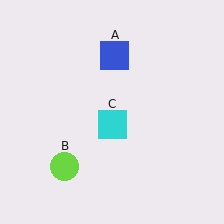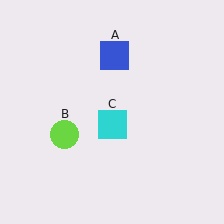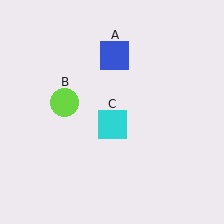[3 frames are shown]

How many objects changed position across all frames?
1 object changed position: lime circle (object B).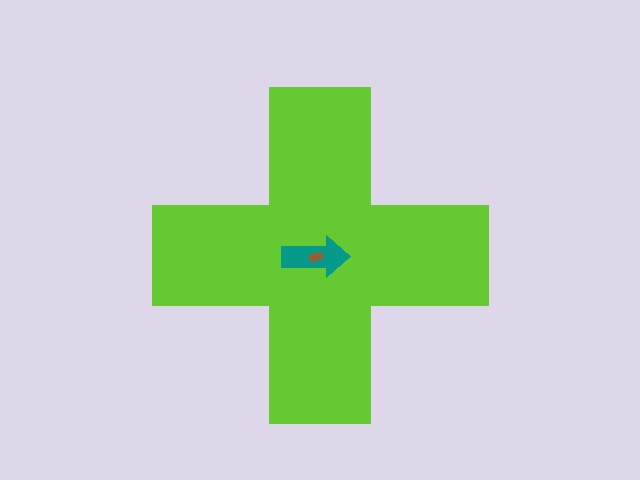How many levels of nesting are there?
3.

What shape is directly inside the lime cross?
The teal arrow.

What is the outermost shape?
The lime cross.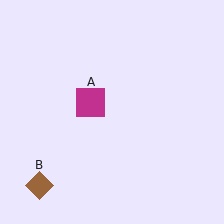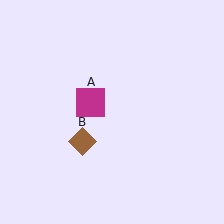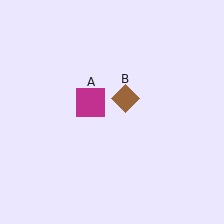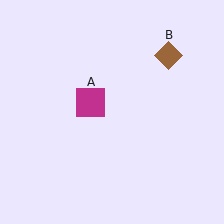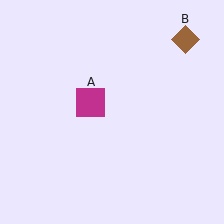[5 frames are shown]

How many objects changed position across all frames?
1 object changed position: brown diamond (object B).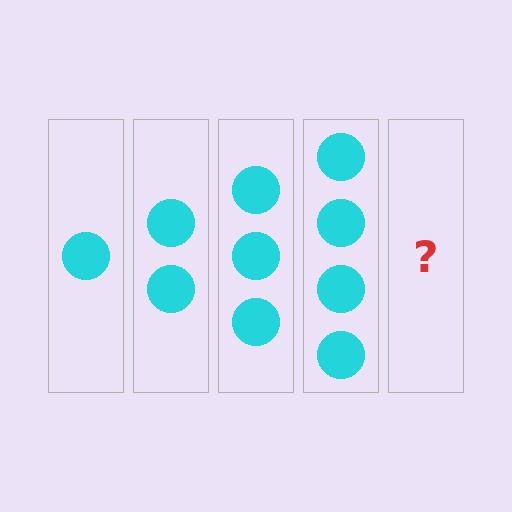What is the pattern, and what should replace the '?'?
The pattern is that each step adds one more circle. The '?' should be 5 circles.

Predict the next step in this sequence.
The next step is 5 circles.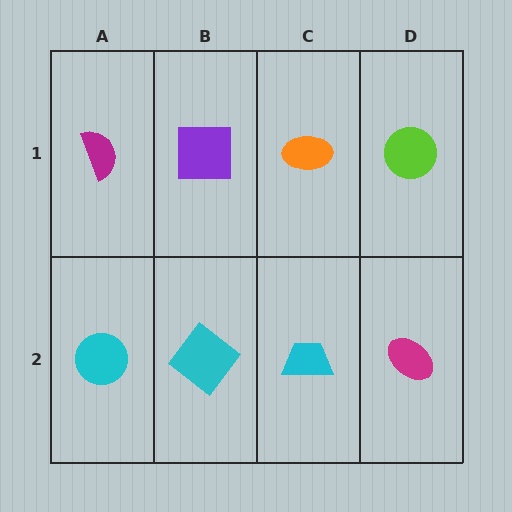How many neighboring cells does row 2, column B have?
3.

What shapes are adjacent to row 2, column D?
A lime circle (row 1, column D), a cyan trapezoid (row 2, column C).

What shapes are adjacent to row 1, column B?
A cyan diamond (row 2, column B), a magenta semicircle (row 1, column A), an orange ellipse (row 1, column C).